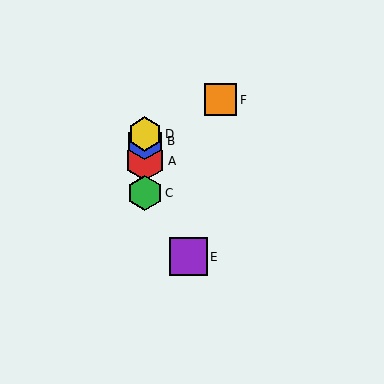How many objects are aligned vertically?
4 objects (A, B, C, D) are aligned vertically.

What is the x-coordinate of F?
Object F is at x≈221.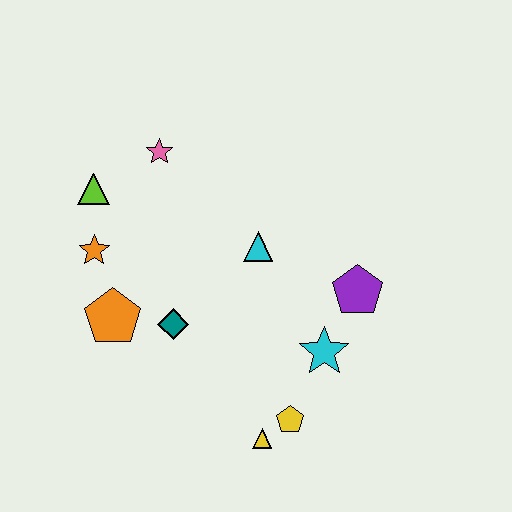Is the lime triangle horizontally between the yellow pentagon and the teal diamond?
No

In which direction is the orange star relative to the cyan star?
The orange star is to the left of the cyan star.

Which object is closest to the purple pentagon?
The cyan star is closest to the purple pentagon.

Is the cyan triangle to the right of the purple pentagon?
No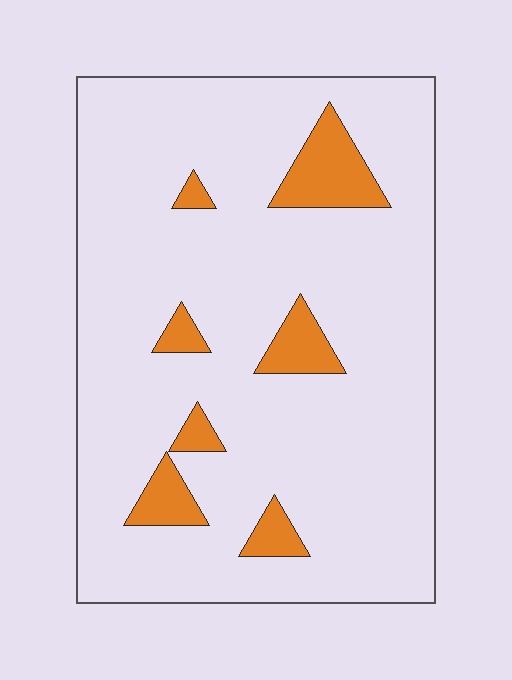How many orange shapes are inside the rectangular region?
7.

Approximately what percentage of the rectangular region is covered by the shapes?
Approximately 10%.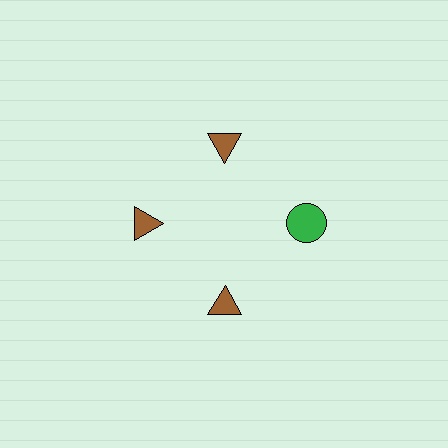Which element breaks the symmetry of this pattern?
The green circle at roughly the 3 o'clock position breaks the symmetry. All other shapes are brown triangles.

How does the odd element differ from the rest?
It differs in both color (green instead of brown) and shape (circle instead of triangle).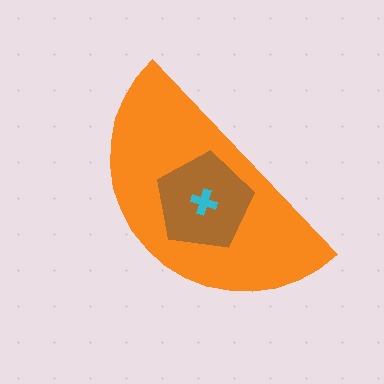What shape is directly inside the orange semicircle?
The brown pentagon.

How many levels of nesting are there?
3.